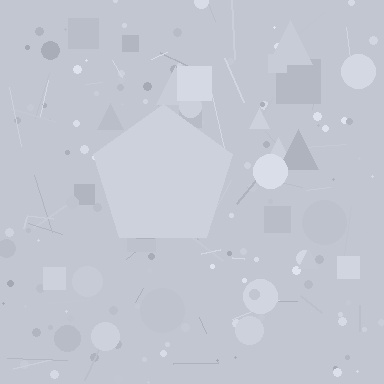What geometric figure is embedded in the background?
A pentagon is embedded in the background.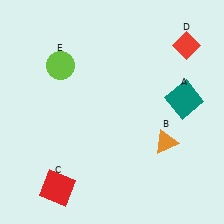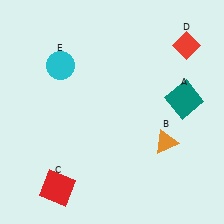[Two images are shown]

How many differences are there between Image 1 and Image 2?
There is 1 difference between the two images.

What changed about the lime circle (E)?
In Image 1, E is lime. In Image 2, it changed to cyan.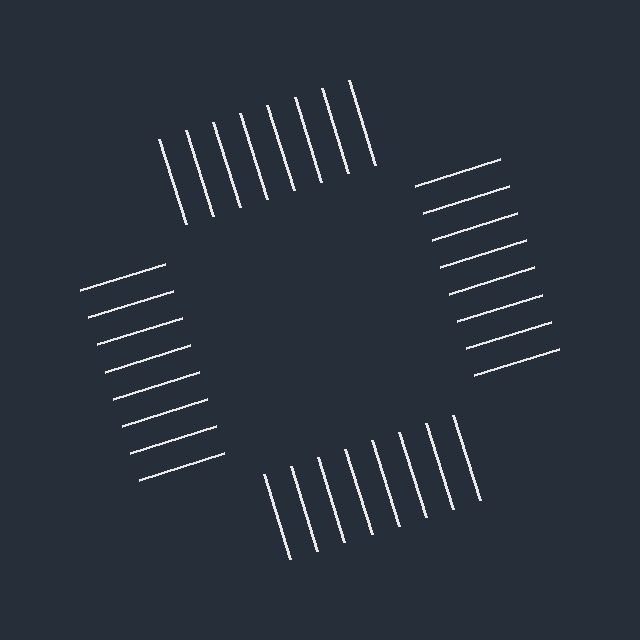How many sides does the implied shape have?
4 sides — the line-ends trace a square.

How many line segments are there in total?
32 — 8 along each of the 4 edges.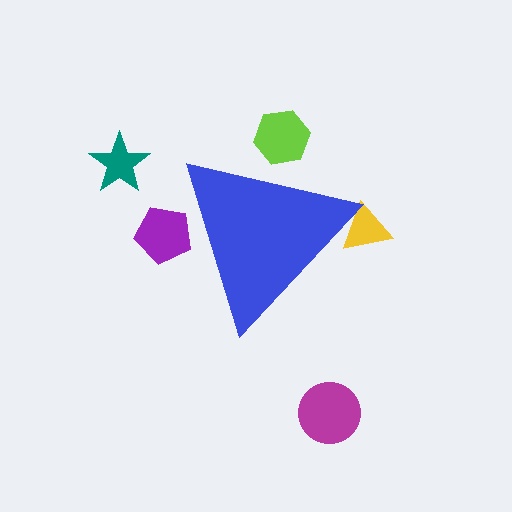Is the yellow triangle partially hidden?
Yes, the yellow triangle is partially hidden behind the blue triangle.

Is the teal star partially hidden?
No, the teal star is fully visible.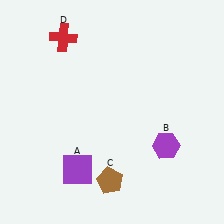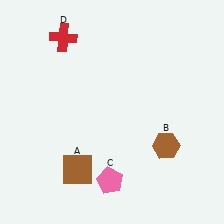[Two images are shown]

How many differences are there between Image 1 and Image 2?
There are 3 differences between the two images.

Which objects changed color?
A changed from purple to brown. B changed from purple to brown. C changed from brown to pink.